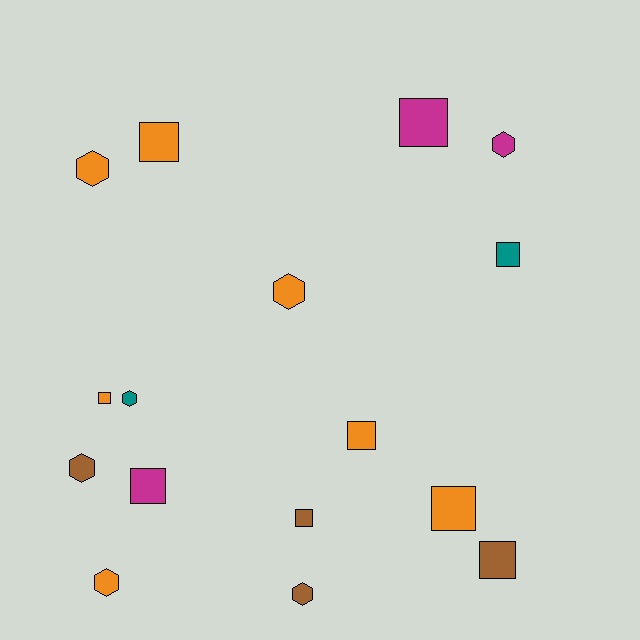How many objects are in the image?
There are 16 objects.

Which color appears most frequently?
Orange, with 7 objects.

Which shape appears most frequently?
Square, with 9 objects.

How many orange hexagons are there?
There are 3 orange hexagons.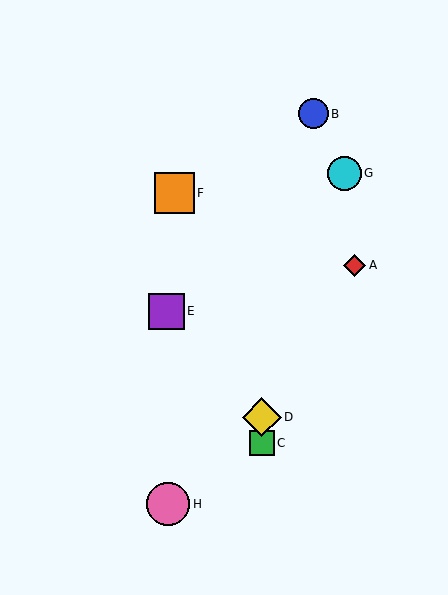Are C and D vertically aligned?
Yes, both are at x≈262.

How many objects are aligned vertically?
2 objects (C, D) are aligned vertically.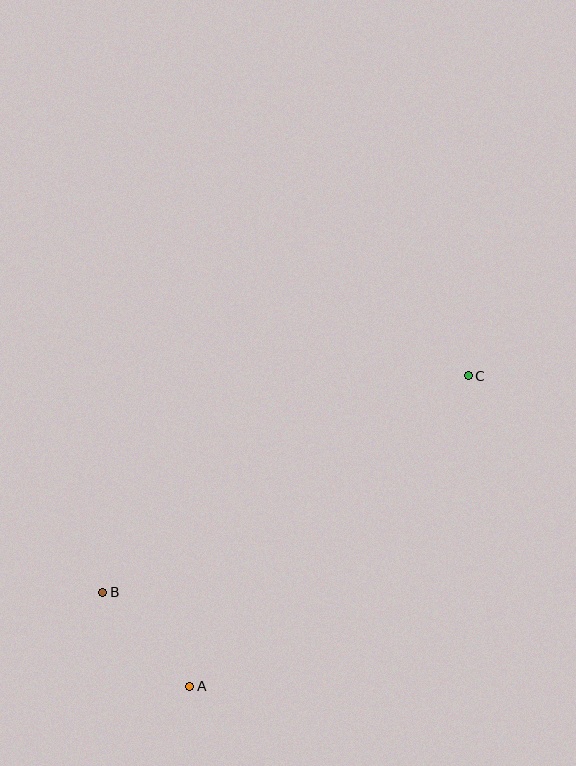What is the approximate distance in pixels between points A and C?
The distance between A and C is approximately 417 pixels.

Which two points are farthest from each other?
Points B and C are farthest from each other.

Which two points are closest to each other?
Points A and B are closest to each other.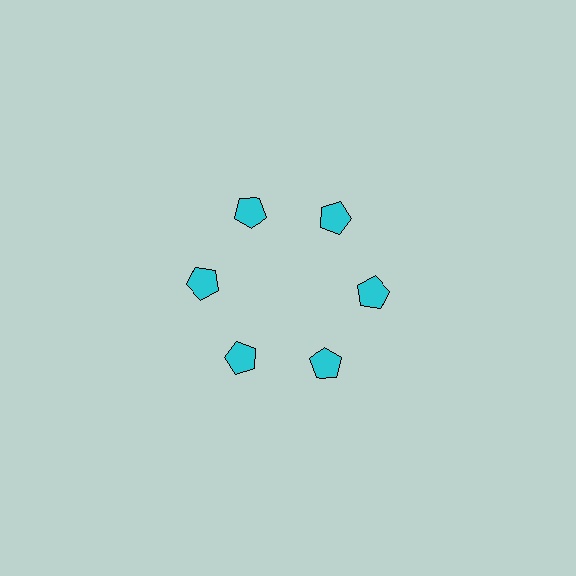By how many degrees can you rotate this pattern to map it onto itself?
The pattern maps onto itself every 60 degrees of rotation.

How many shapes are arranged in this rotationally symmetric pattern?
There are 6 shapes, arranged in 6 groups of 1.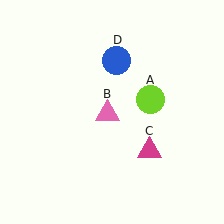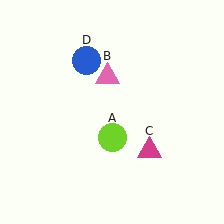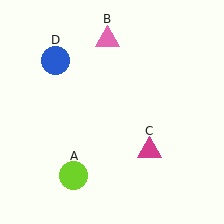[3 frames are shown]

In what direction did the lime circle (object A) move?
The lime circle (object A) moved down and to the left.